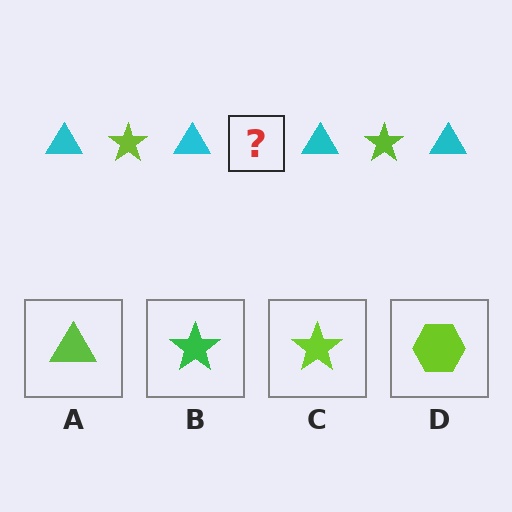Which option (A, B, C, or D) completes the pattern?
C.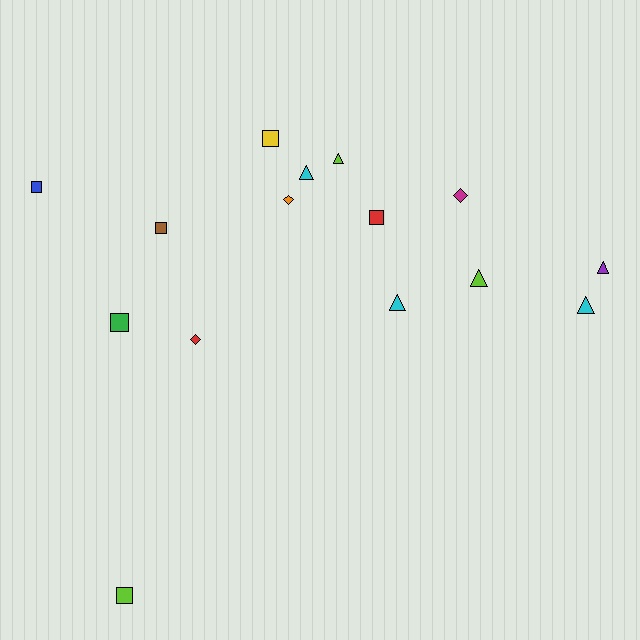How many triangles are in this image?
There are 6 triangles.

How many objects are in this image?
There are 15 objects.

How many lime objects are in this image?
There are 3 lime objects.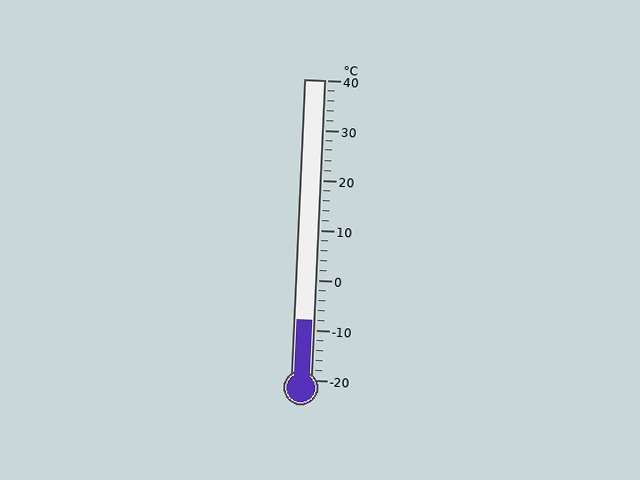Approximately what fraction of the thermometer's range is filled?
The thermometer is filled to approximately 20% of its range.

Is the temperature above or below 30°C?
The temperature is below 30°C.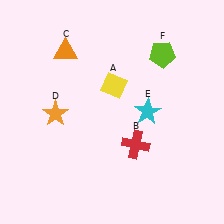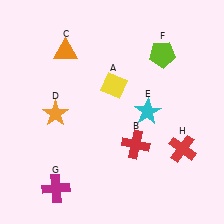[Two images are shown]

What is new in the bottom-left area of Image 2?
A magenta cross (G) was added in the bottom-left area of Image 2.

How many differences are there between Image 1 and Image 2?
There are 2 differences between the two images.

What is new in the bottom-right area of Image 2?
A red cross (H) was added in the bottom-right area of Image 2.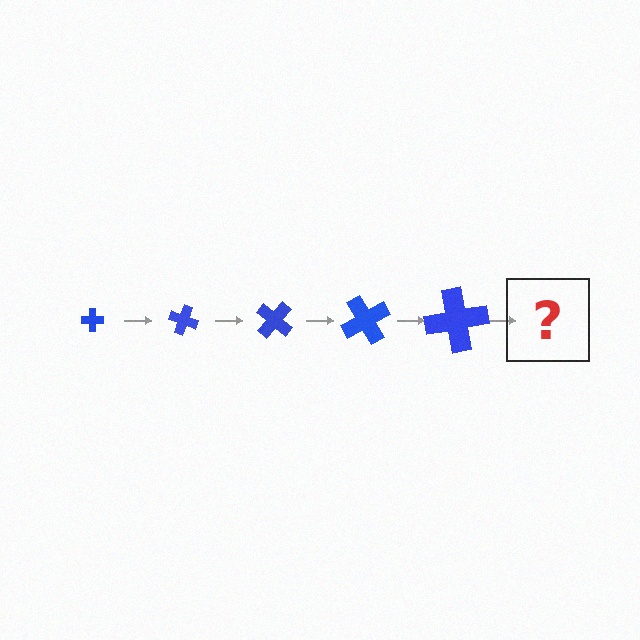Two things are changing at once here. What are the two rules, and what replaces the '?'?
The two rules are that the cross grows larger each step and it rotates 20 degrees each step. The '?' should be a cross, larger than the previous one and rotated 100 degrees from the start.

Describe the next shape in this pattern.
It should be a cross, larger than the previous one and rotated 100 degrees from the start.